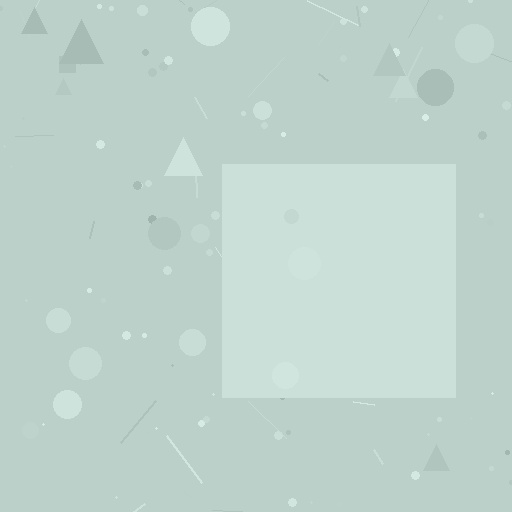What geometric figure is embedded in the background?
A square is embedded in the background.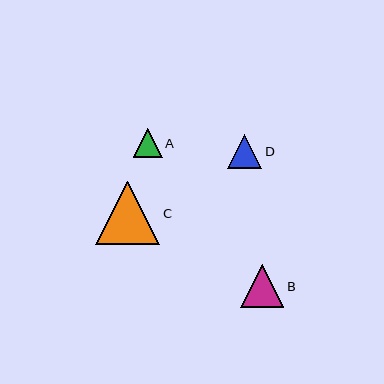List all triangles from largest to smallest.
From largest to smallest: C, B, D, A.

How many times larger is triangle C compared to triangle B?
Triangle C is approximately 1.5 times the size of triangle B.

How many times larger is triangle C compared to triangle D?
Triangle C is approximately 1.9 times the size of triangle D.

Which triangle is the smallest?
Triangle A is the smallest with a size of approximately 29 pixels.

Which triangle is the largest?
Triangle C is the largest with a size of approximately 64 pixels.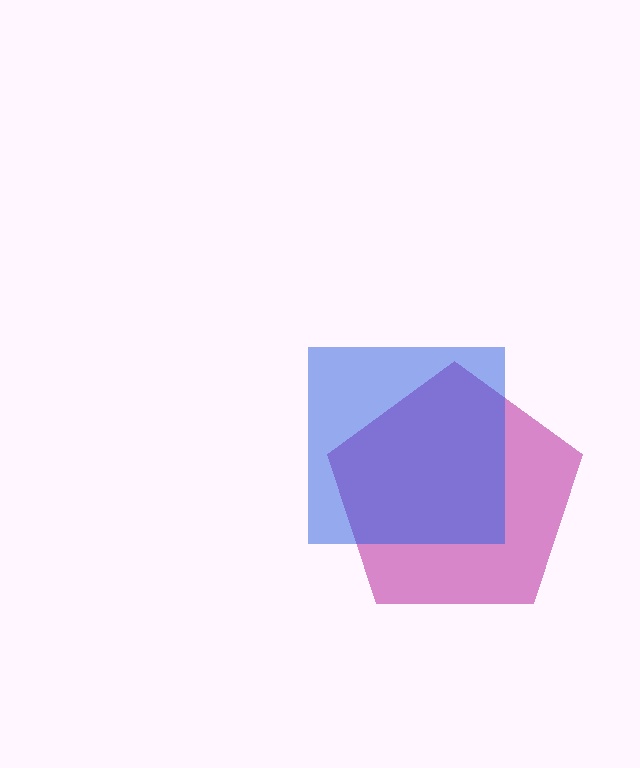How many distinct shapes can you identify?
There are 2 distinct shapes: a magenta pentagon, a blue square.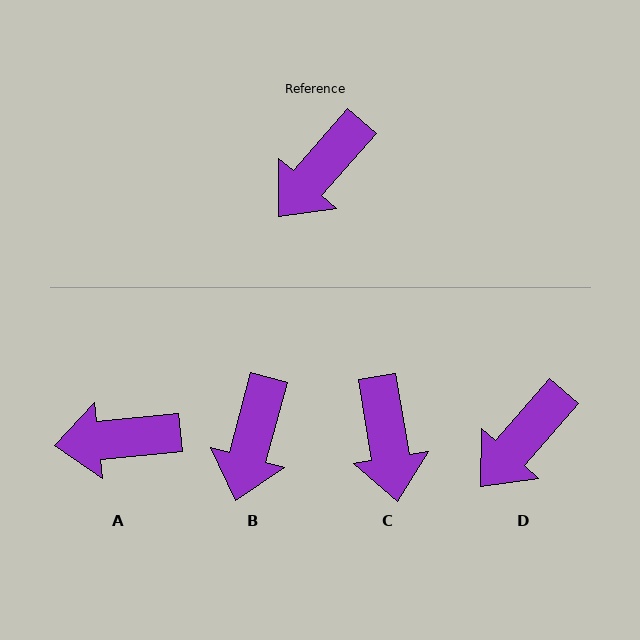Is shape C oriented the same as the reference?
No, it is off by about 50 degrees.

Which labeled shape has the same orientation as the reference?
D.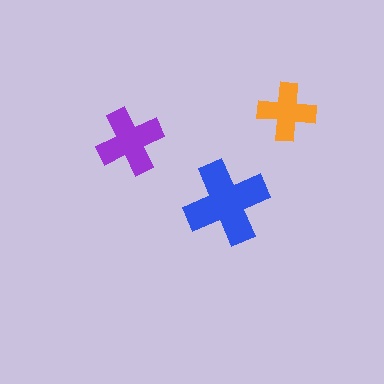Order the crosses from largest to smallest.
the blue one, the purple one, the orange one.